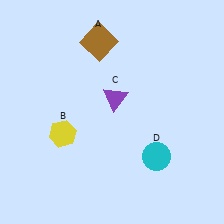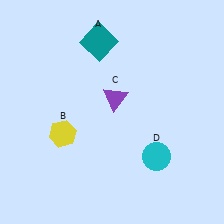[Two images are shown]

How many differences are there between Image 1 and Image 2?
There is 1 difference between the two images.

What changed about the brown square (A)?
In Image 1, A is brown. In Image 2, it changed to teal.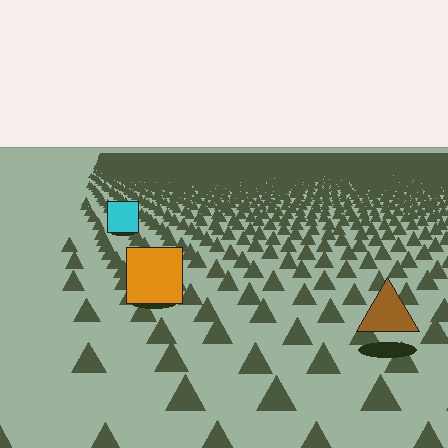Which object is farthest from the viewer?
The cyan square is farthest from the viewer. It appears smaller and the ground texture around it is denser.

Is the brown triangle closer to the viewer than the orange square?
Yes. The brown triangle is closer — you can tell from the texture gradient: the ground texture is coarser near it.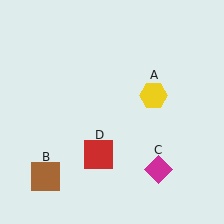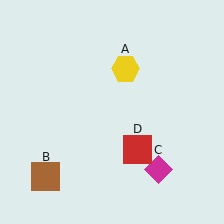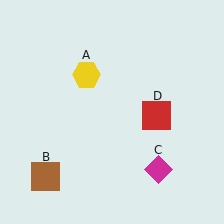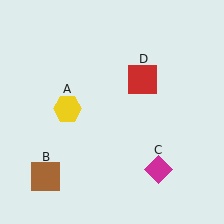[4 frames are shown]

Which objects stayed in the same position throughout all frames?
Brown square (object B) and magenta diamond (object C) remained stationary.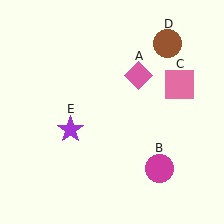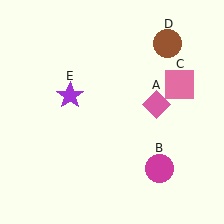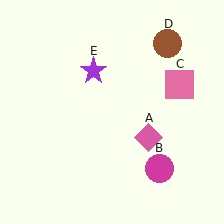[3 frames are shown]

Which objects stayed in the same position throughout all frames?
Magenta circle (object B) and pink square (object C) and brown circle (object D) remained stationary.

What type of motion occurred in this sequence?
The pink diamond (object A), purple star (object E) rotated clockwise around the center of the scene.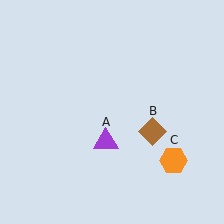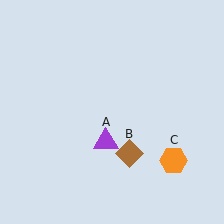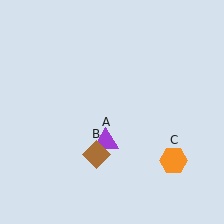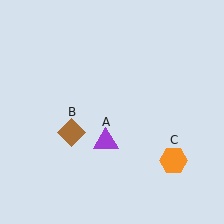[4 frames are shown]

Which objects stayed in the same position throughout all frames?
Purple triangle (object A) and orange hexagon (object C) remained stationary.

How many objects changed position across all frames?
1 object changed position: brown diamond (object B).